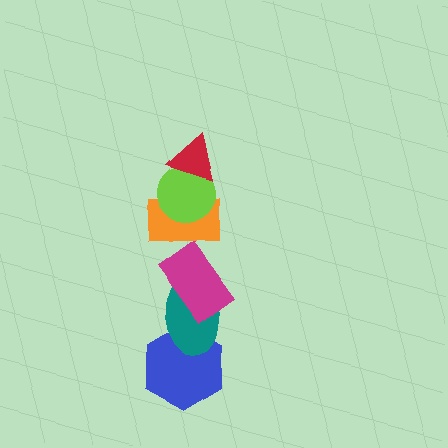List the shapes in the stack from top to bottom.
From top to bottom: the red triangle, the lime circle, the orange rectangle, the magenta rectangle, the teal ellipse, the blue hexagon.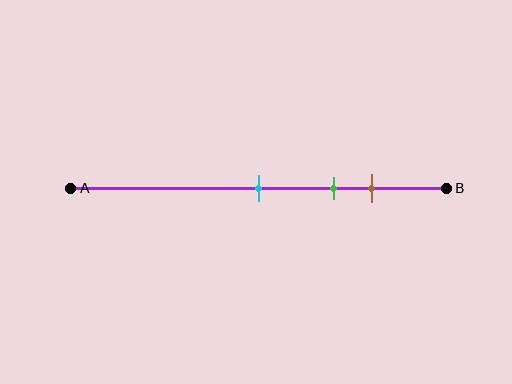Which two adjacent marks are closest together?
The green and brown marks are the closest adjacent pair.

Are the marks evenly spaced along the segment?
Yes, the marks are approximately evenly spaced.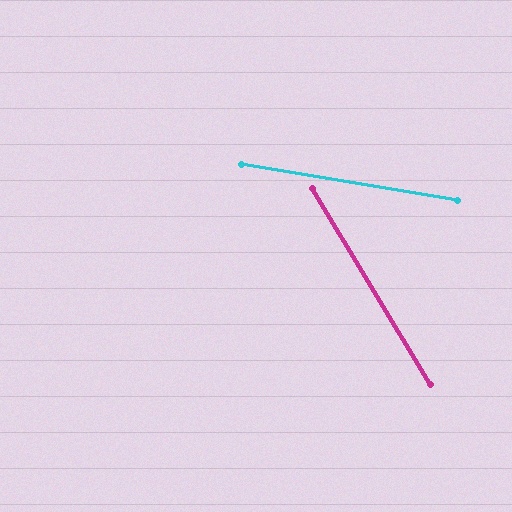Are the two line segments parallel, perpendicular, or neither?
Neither parallel nor perpendicular — they differ by about 50°.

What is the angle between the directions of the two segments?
Approximately 50 degrees.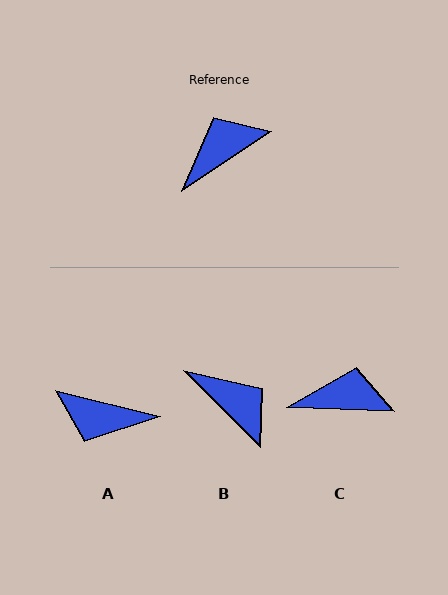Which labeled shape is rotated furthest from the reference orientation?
A, about 132 degrees away.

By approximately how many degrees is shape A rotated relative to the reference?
Approximately 132 degrees counter-clockwise.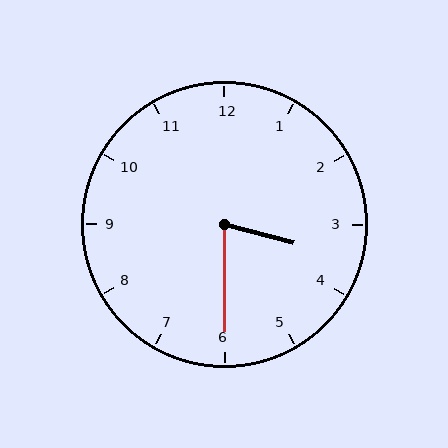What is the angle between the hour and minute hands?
Approximately 75 degrees.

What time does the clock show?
3:30.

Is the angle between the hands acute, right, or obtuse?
It is acute.